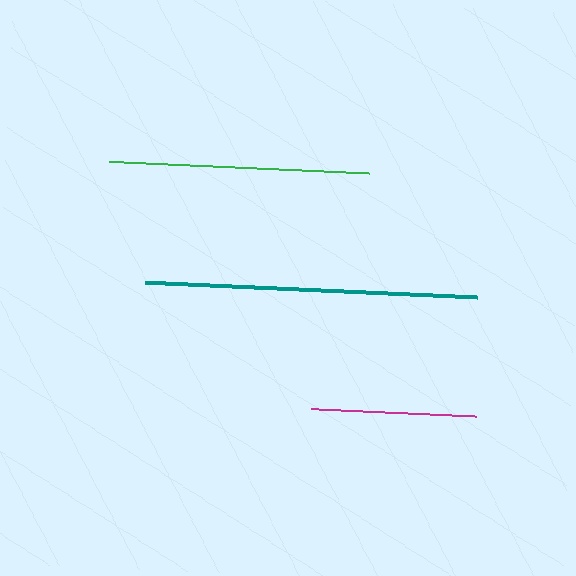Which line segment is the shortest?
The magenta line is the shortest at approximately 166 pixels.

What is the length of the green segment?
The green segment is approximately 260 pixels long.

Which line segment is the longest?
The teal line is the longest at approximately 332 pixels.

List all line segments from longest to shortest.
From longest to shortest: teal, green, magenta.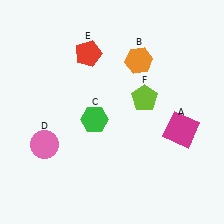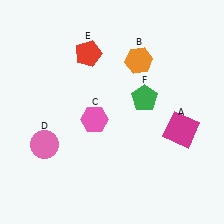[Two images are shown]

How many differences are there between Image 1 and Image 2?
There are 2 differences between the two images.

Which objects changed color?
C changed from green to pink. F changed from lime to green.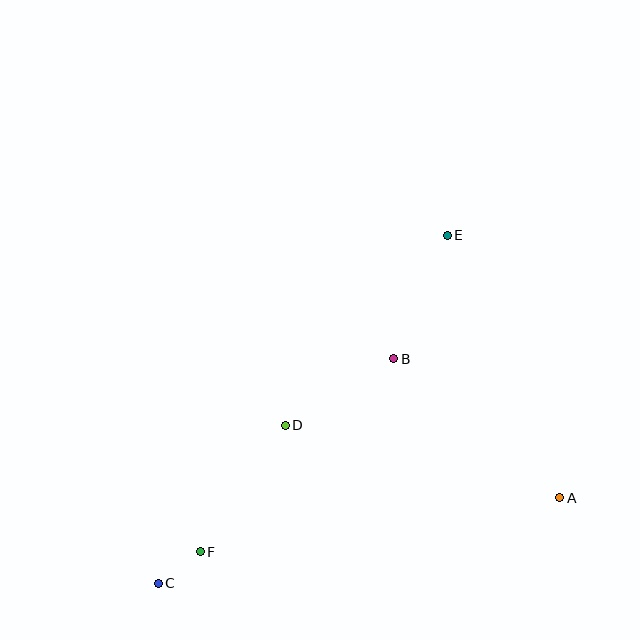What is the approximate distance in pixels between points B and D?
The distance between B and D is approximately 127 pixels.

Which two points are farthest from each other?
Points C and E are farthest from each other.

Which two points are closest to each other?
Points C and F are closest to each other.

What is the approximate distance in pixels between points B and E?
The distance between B and E is approximately 135 pixels.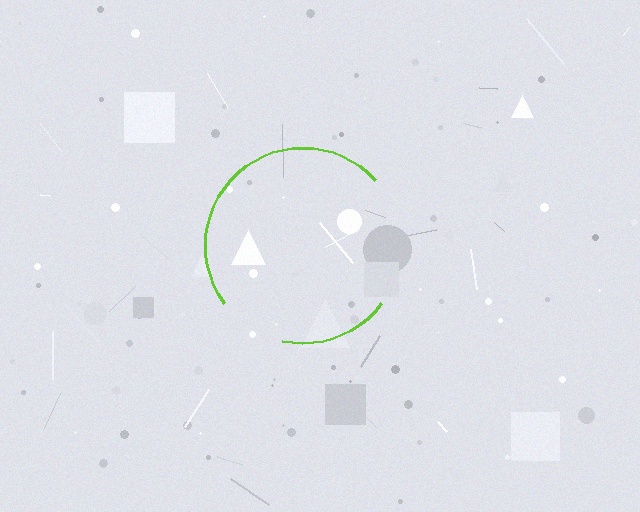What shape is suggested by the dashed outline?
The dashed outline suggests a circle.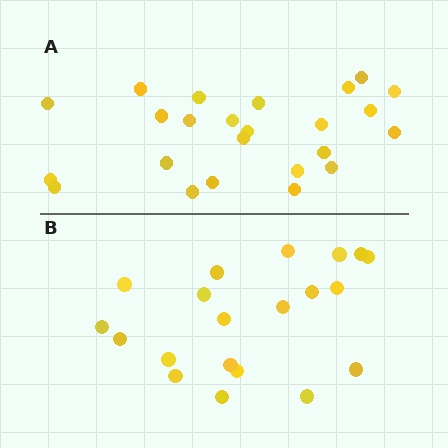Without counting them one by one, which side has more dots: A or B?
Region A (the top region) has more dots.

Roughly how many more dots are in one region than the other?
Region A has about 4 more dots than region B.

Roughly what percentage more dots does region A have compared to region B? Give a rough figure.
About 20% more.